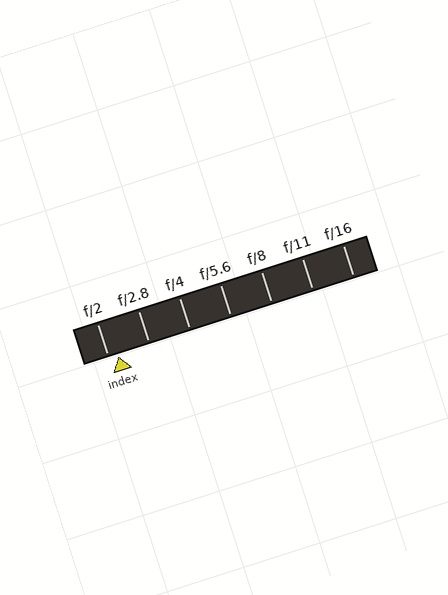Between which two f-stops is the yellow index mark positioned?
The index mark is between f/2 and f/2.8.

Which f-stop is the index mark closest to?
The index mark is closest to f/2.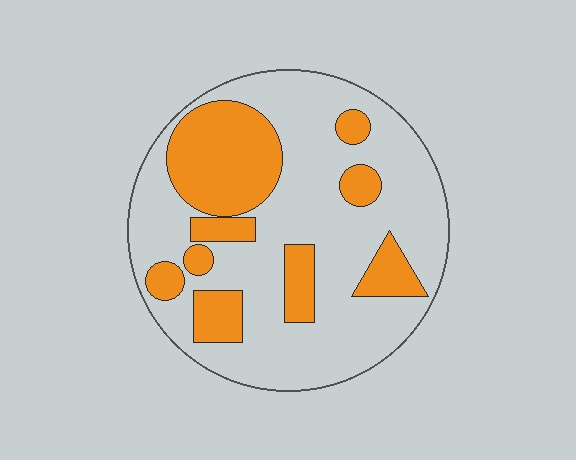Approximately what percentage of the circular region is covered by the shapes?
Approximately 30%.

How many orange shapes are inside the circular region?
9.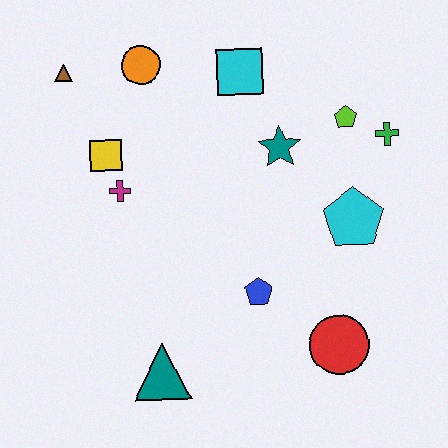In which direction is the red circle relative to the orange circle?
The red circle is below the orange circle.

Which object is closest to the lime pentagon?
The green cross is closest to the lime pentagon.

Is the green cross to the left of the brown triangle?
No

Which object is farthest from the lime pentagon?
The teal triangle is farthest from the lime pentagon.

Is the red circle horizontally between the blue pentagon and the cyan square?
No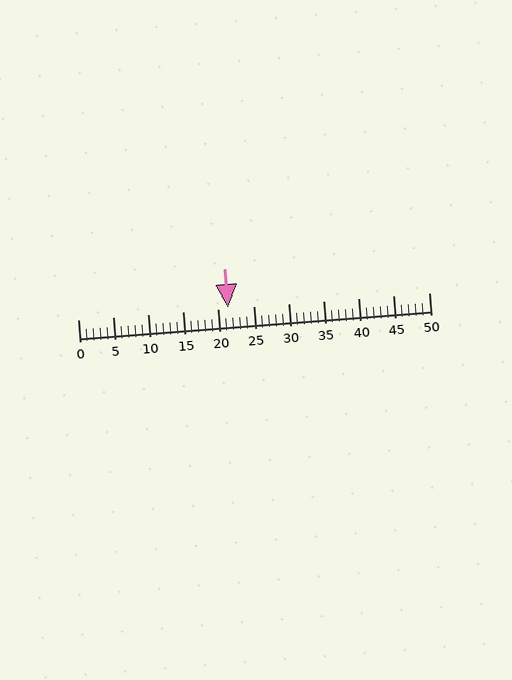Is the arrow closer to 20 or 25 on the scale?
The arrow is closer to 20.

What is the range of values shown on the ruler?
The ruler shows values from 0 to 50.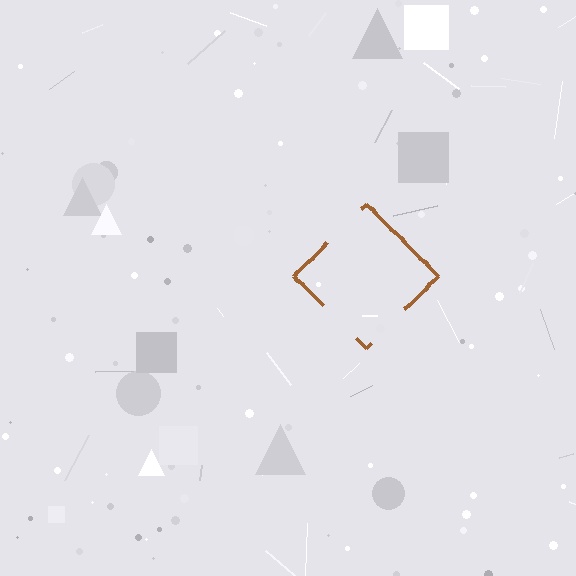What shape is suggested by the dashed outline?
The dashed outline suggests a diamond.